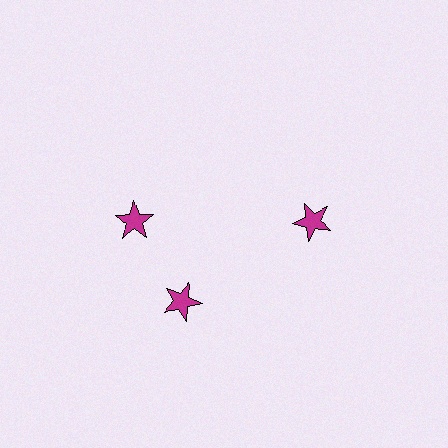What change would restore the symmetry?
The symmetry would be restored by rotating it back into even spacing with its neighbors so that all 3 stars sit at equal angles and equal distance from the center.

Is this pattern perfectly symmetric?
No. The 3 magenta stars are arranged in a ring, but one element near the 11 o'clock position is rotated out of alignment along the ring, breaking the 3-fold rotational symmetry.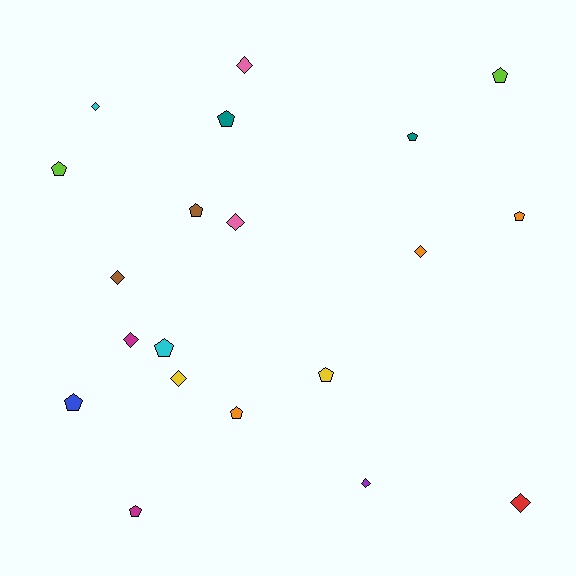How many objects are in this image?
There are 20 objects.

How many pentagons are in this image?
There are 11 pentagons.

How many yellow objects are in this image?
There are 2 yellow objects.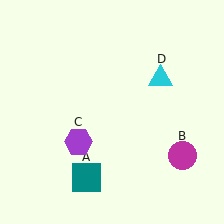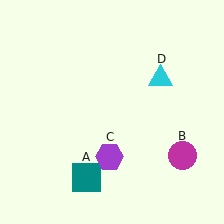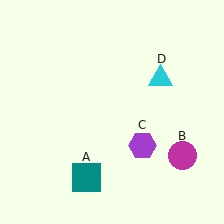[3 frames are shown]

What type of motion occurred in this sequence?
The purple hexagon (object C) rotated counterclockwise around the center of the scene.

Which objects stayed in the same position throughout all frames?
Teal square (object A) and magenta circle (object B) and cyan triangle (object D) remained stationary.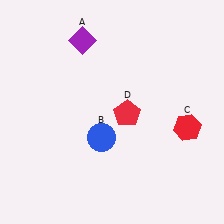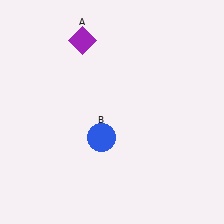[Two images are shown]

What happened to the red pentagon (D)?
The red pentagon (D) was removed in Image 2. It was in the bottom-right area of Image 1.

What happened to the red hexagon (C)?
The red hexagon (C) was removed in Image 2. It was in the bottom-right area of Image 1.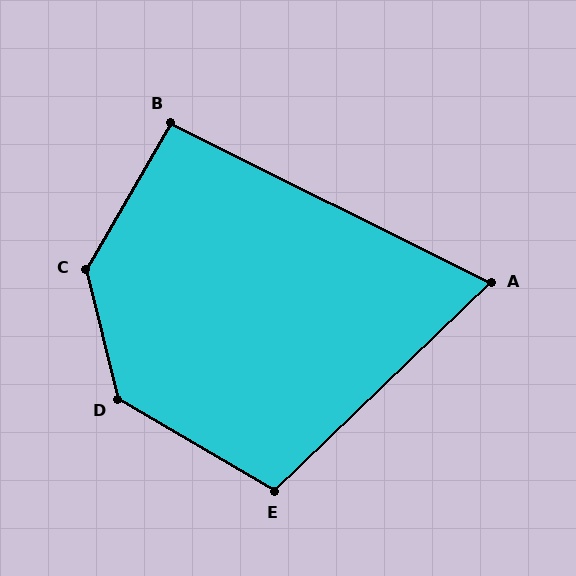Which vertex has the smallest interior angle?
A, at approximately 70 degrees.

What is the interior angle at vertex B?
Approximately 93 degrees (approximately right).